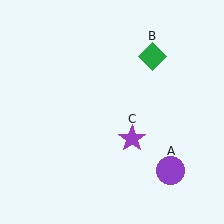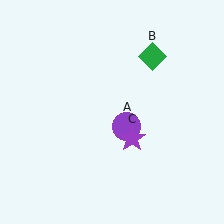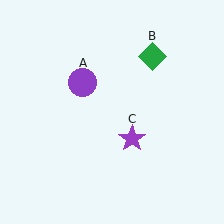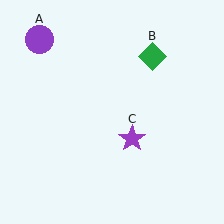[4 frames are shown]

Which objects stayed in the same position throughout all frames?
Green diamond (object B) and purple star (object C) remained stationary.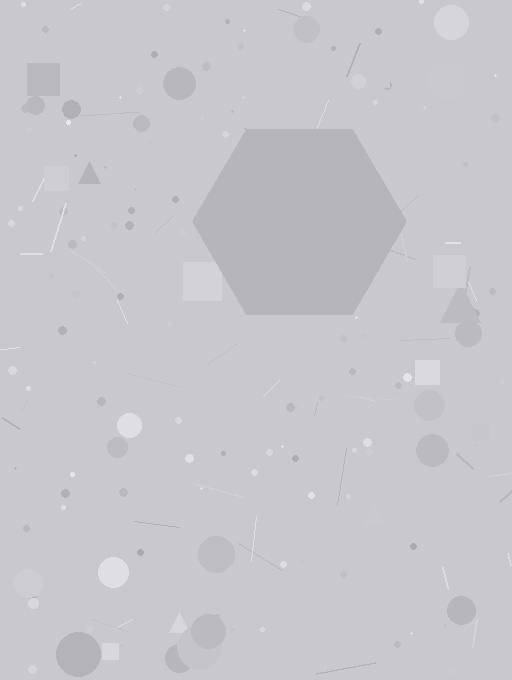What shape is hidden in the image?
A hexagon is hidden in the image.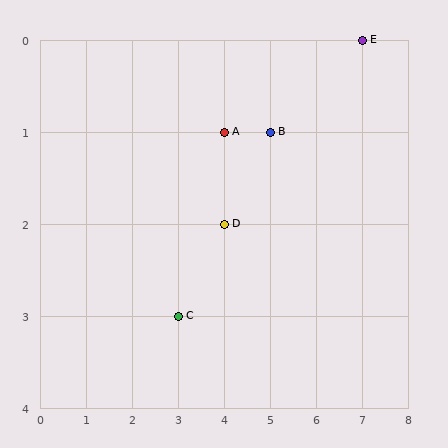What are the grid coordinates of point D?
Point D is at grid coordinates (4, 2).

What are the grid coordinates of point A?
Point A is at grid coordinates (4, 1).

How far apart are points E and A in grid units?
Points E and A are 3 columns and 1 row apart (about 3.2 grid units diagonally).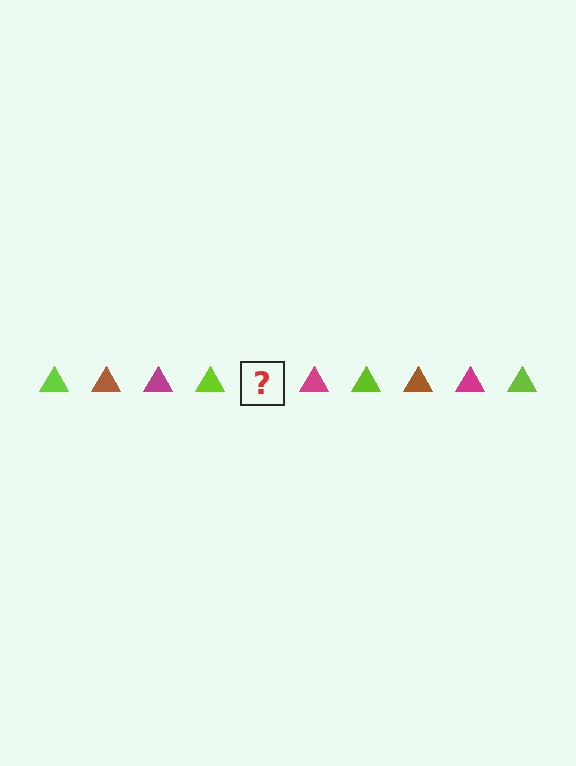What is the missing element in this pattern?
The missing element is a brown triangle.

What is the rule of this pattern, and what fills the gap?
The rule is that the pattern cycles through lime, brown, magenta triangles. The gap should be filled with a brown triangle.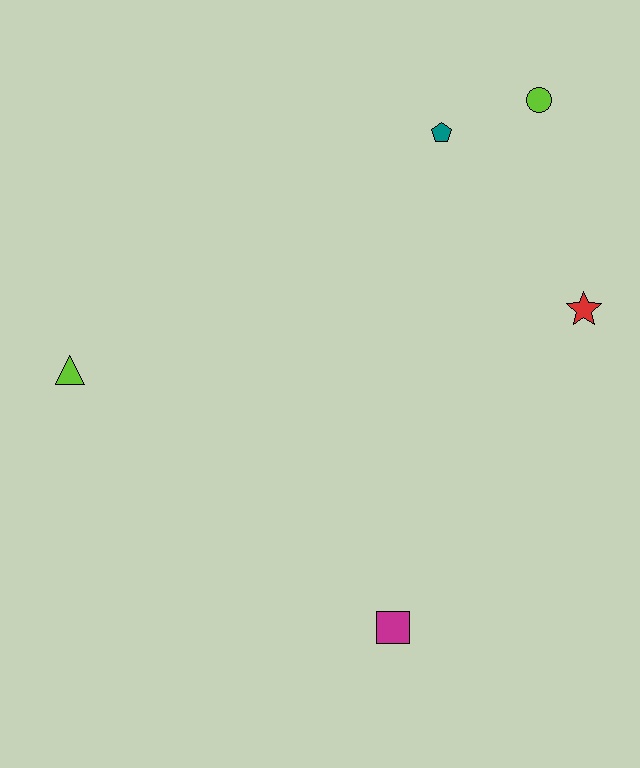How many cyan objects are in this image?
There are no cyan objects.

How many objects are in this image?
There are 5 objects.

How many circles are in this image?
There is 1 circle.